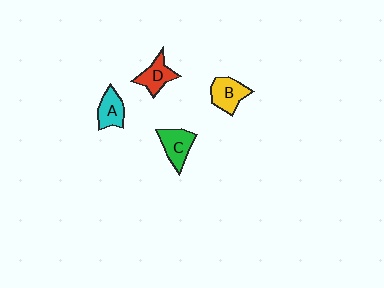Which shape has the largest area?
Shape B (yellow).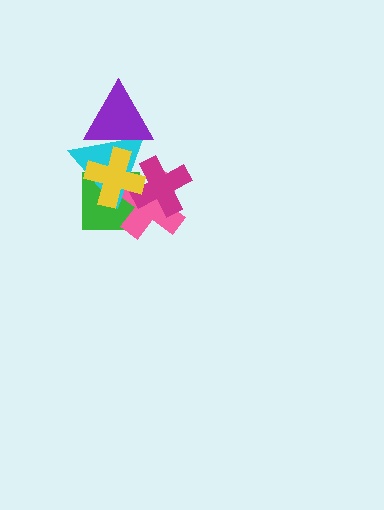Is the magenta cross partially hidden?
Yes, it is partially covered by another shape.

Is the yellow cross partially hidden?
Yes, it is partially covered by another shape.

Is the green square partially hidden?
Yes, it is partially covered by another shape.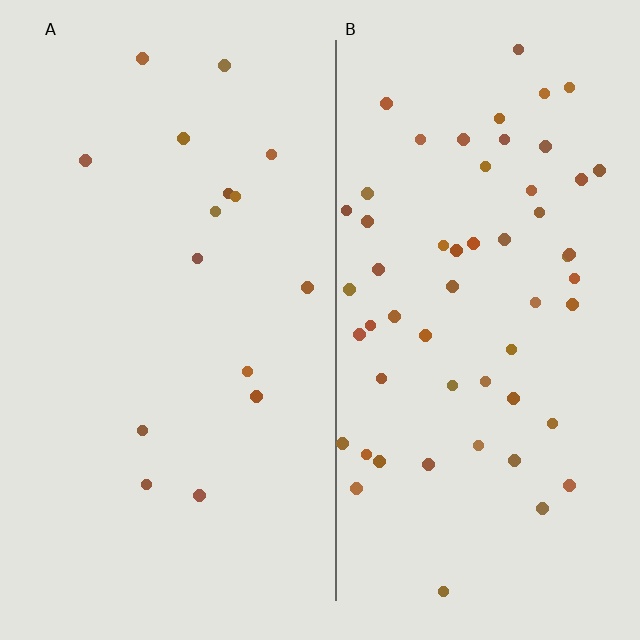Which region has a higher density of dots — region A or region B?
B (the right).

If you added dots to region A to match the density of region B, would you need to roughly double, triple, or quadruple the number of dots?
Approximately quadruple.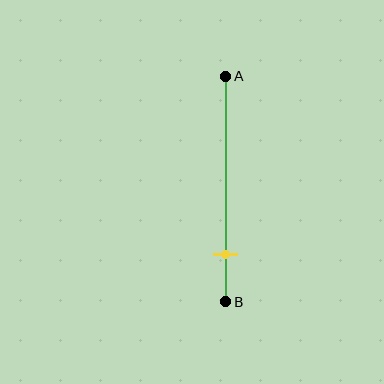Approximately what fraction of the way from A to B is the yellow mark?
The yellow mark is approximately 80% of the way from A to B.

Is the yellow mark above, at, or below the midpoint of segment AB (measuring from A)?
The yellow mark is below the midpoint of segment AB.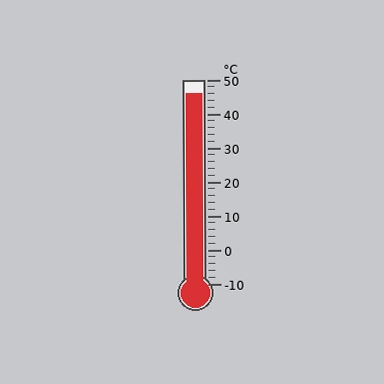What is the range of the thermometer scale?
The thermometer scale ranges from -10°C to 50°C.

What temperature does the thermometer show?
The thermometer shows approximately 46°C.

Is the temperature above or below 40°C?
The temperature is above 40°C.